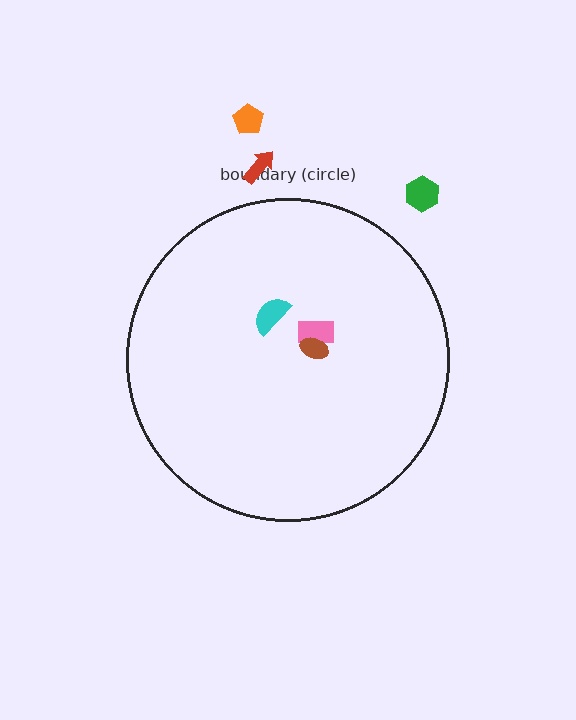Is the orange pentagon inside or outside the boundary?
Outside.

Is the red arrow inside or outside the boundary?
Outside.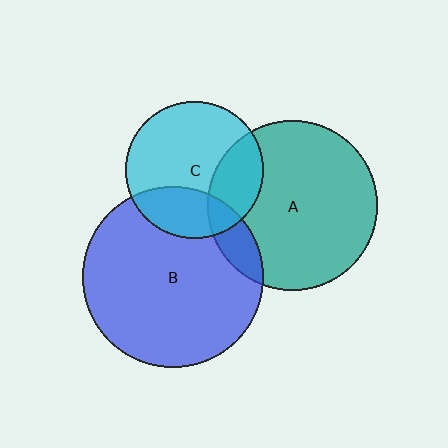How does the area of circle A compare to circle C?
Approximately 1.5 times.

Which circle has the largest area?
Circle B (blue).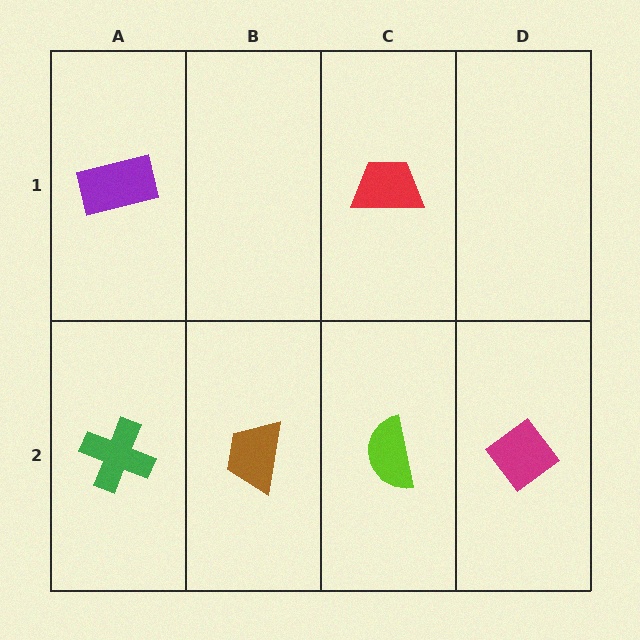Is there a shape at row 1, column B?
No, that cell is empty.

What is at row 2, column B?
A brown trapezoid.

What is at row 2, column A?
A green cross.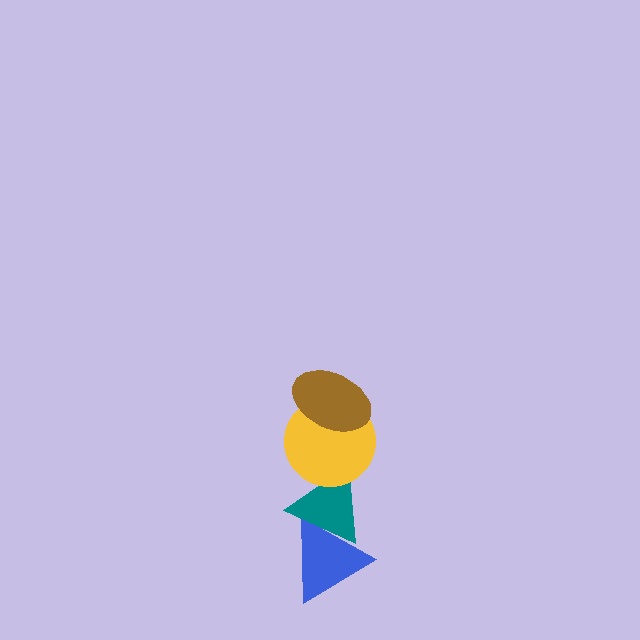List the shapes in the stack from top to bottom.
From top to bottom: the brown ellipse, the yellow circle, the teal triangle, the blue triangle.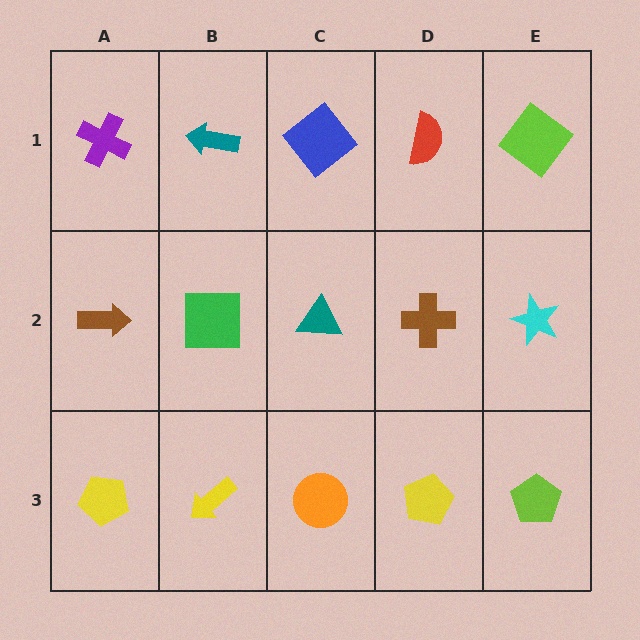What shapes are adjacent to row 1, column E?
A cyan star (row 2, column E), a red semicircle (row 1, column D).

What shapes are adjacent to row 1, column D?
A brown cross (row 2, column D), a blue diamond (row 1, column C), a lime diamond (row 1, column E).